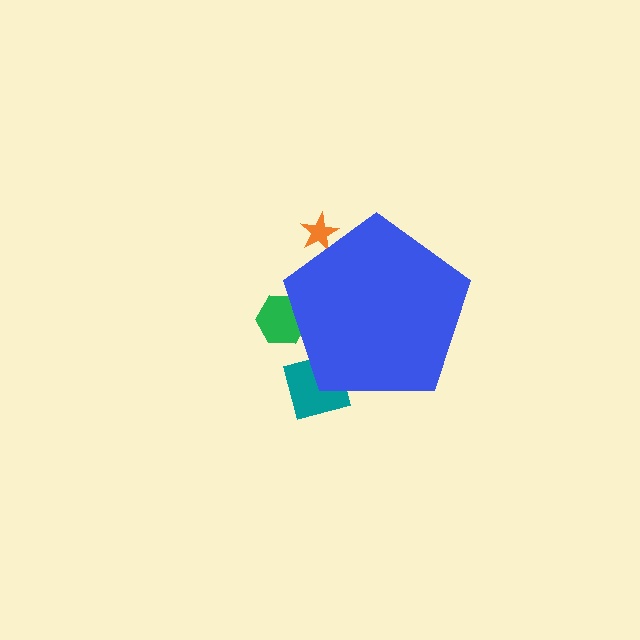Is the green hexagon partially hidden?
Yes, the green hexagon is partially hidden behind the blue pentagon.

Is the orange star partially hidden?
Yes, the orange star is partially hidden behind the blue pentagon.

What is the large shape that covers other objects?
A blue pentagon.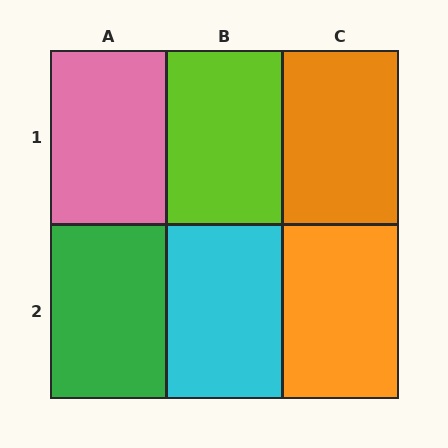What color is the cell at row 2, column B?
Cyan.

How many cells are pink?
1 cell is pink.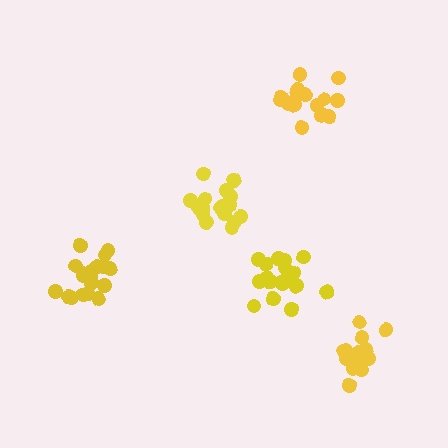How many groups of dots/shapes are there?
There are 5 groups.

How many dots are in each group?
Group 1: 16 dots, Group 2: 20 dots, Group 3: 19 dots, Group 4: 15 dots, Group 5: 18 dots (88 total).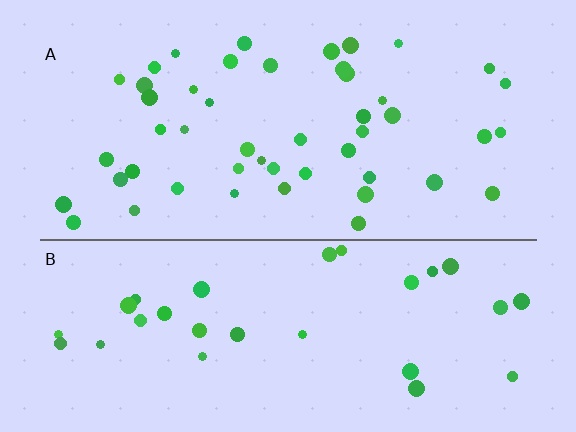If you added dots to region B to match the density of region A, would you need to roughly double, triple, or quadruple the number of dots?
Approximately double.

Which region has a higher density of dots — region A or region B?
A (the top).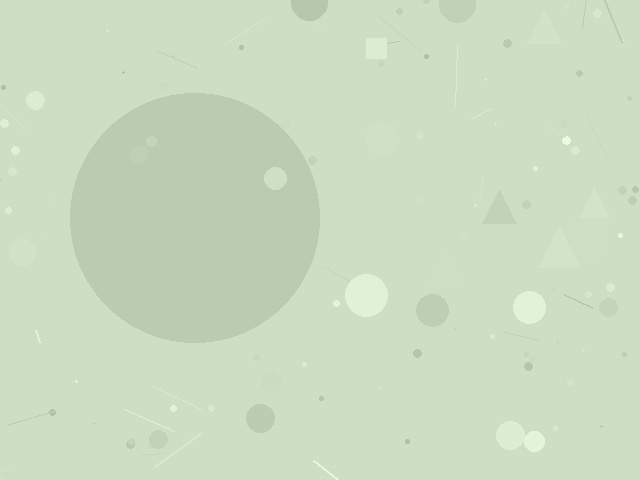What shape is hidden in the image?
A circle is hidden in the image.